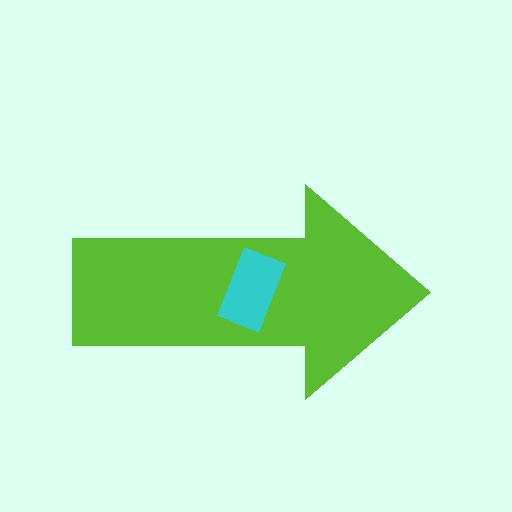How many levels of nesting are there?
2.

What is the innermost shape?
The cyan rectangle.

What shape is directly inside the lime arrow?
The cyan rectangle.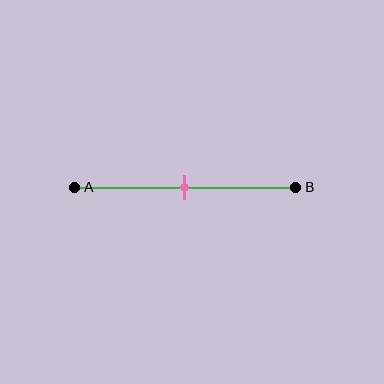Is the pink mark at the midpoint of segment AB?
Yes, the mark is approximately at the midpoint.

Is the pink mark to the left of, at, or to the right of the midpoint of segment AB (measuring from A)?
The pink mark is approximately at the midpoint of segment AB.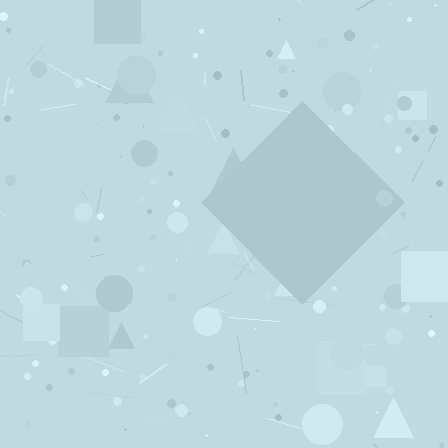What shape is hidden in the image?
A diamond is hidden in the image.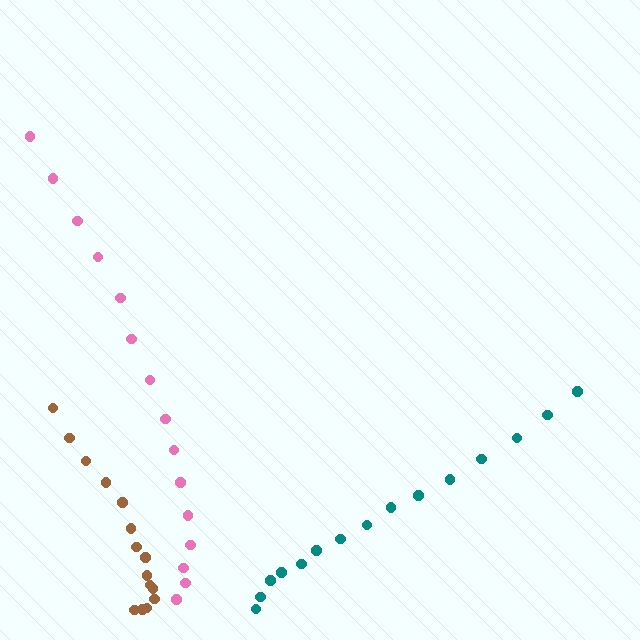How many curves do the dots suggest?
There are 3 distinct paths.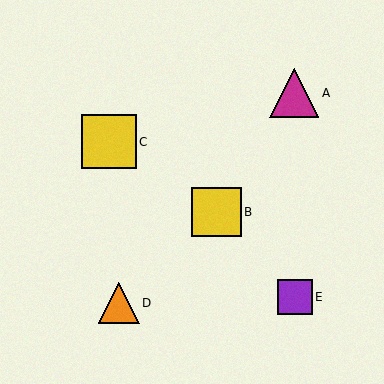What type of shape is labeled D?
Shape D is an orange triangle.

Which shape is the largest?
The yellow square (labeled C) is the largest.